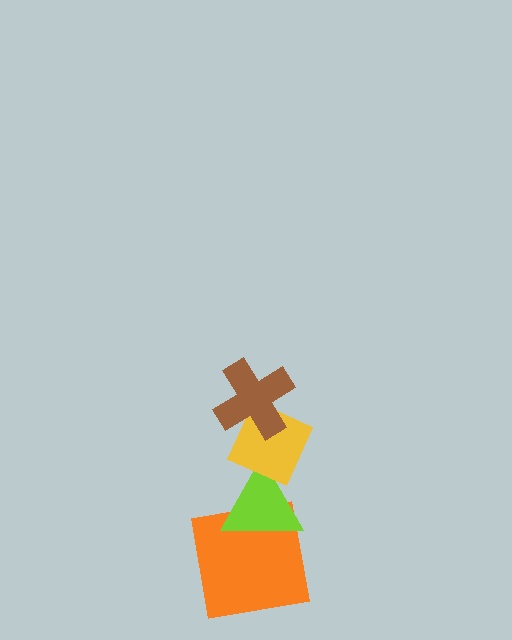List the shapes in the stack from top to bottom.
From top to bottom: the brown cross, the yellow diamond, the lime triangle, the orange square.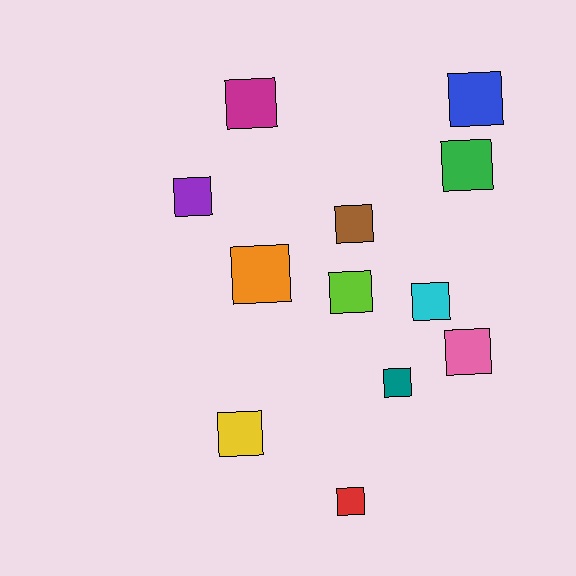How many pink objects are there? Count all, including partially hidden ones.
There is 1 pink object.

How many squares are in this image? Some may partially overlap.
There are 12 squares.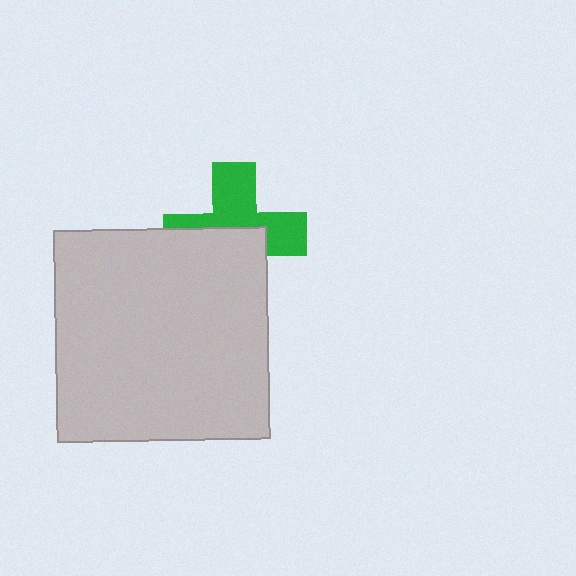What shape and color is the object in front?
The object in front is a light gray square.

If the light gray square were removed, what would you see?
You would see the complete green cross.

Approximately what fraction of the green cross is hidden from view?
Roughly 50% of the green cross is hidden behind the light gray square.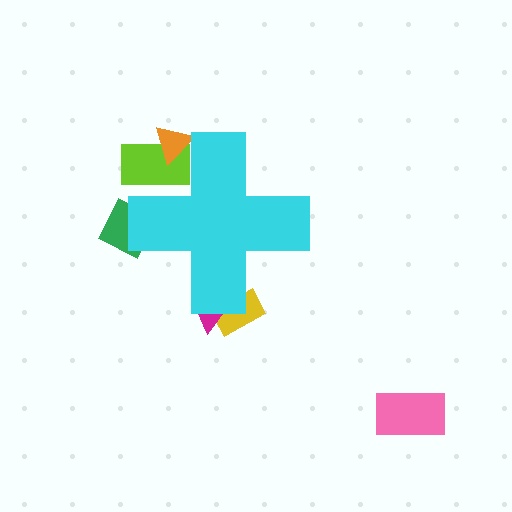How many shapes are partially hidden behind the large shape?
5 shapes are partially hidden.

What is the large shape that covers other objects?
A cyan cross.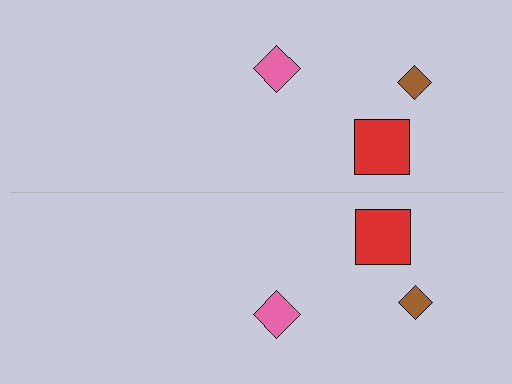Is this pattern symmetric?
Yes, this pattern has bilateral (reflection) symmetry.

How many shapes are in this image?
There are 6 shapes in this image.